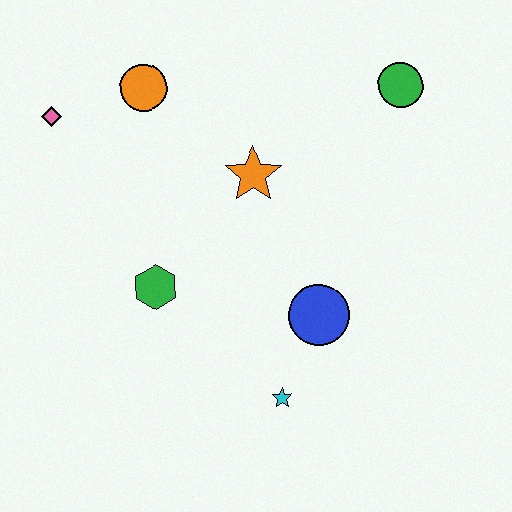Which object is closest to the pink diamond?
The orange circle is closest to the pink diamond.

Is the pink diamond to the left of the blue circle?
Yes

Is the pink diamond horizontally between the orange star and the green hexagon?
No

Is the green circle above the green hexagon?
Yes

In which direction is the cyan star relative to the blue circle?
The cyan star is below the blue circle.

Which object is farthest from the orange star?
The cyan star is farthest from the orange star.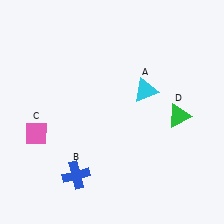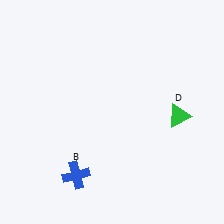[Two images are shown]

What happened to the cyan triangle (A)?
The cyan triangle (A) was removed in Image 2. It was in the top-right area of Image 1.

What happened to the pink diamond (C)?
The pink diamond (C) was removed in Image 2. It was in the bottom-left area of Image 1.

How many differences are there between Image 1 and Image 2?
There are 2 differences between the two images.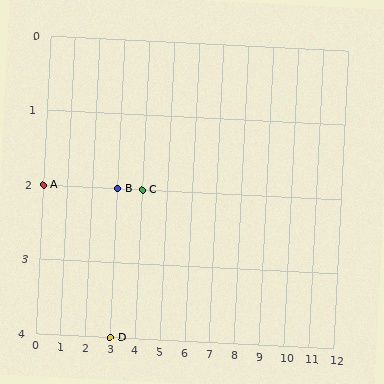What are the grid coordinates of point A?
Point A is at grid coordinates (0, 2).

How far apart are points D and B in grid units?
Points D and B are 2 rows apart.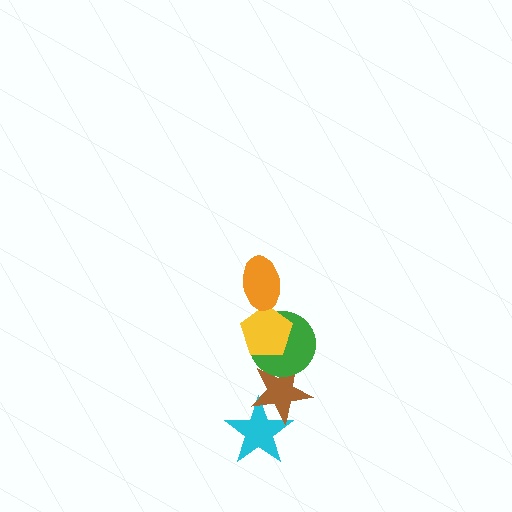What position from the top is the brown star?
The brown star is 4th from the top.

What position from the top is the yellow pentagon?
The yellow pentagon is 2nd from the top.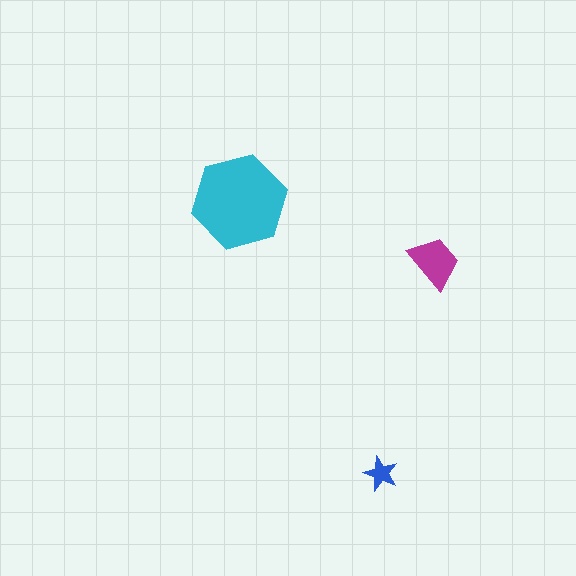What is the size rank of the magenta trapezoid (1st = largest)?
2nd.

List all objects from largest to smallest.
The cyan hexagon, the magenta trapezoid, the blue star.